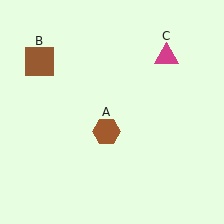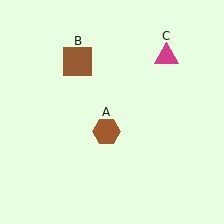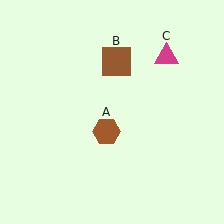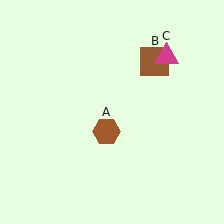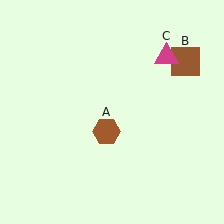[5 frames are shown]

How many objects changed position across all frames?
1 object changed position: brown square (object B).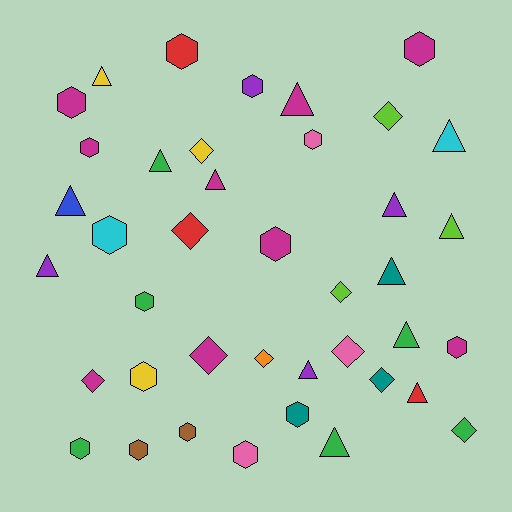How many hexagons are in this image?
There are 16 hexagons.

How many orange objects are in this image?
There is 1 orange object.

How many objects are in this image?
There are 40 objects.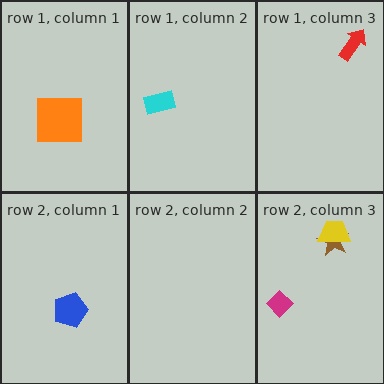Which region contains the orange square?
The row 1, column 1 region.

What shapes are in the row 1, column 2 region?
The cyan rectangle.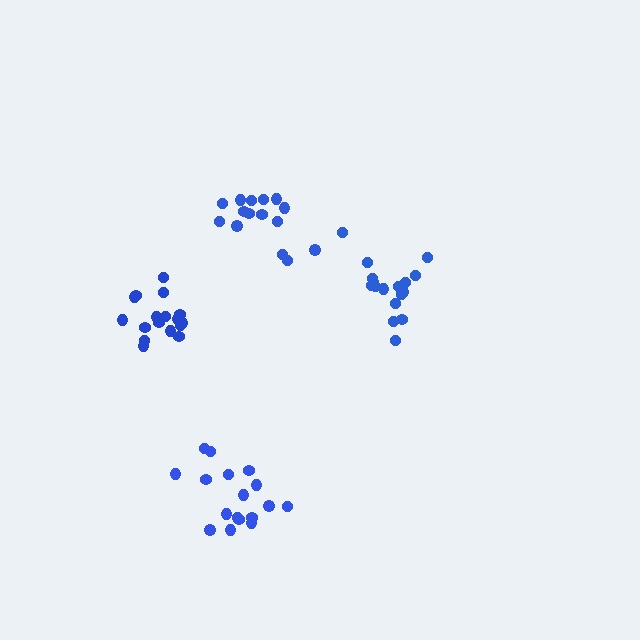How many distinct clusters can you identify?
There are 4 distinct clusters.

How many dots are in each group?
Group 1: 17 dots, Group 2: 17 dots, Group 3: 15 dots, Group 4: 17 dots (66 total).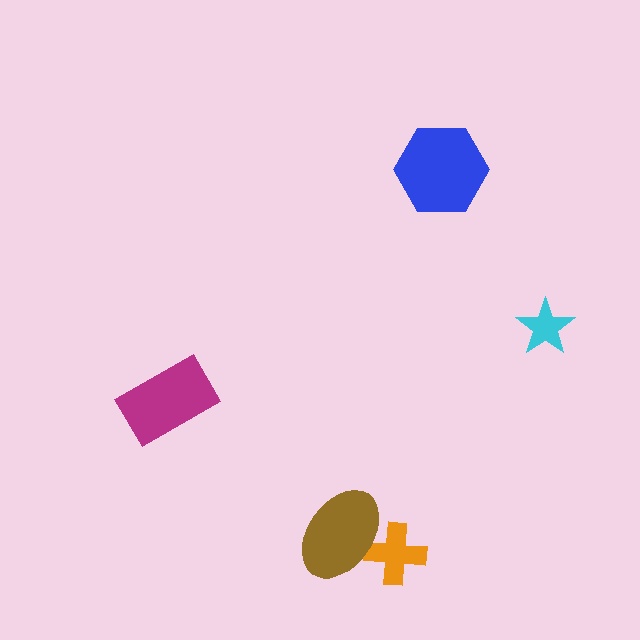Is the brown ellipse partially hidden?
No, no other shape covers it.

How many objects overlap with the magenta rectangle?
0 objects overlap with the magenta rectangle.